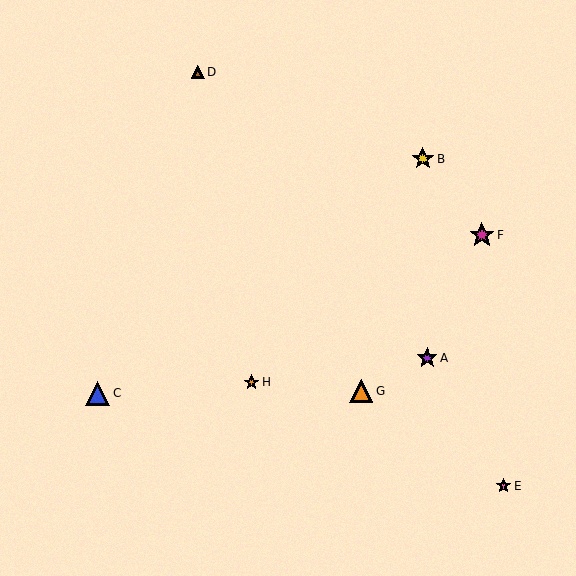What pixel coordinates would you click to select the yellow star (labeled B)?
Click at (423, 159) to select the yellow star B.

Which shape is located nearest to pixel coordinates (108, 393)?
The blue triangle (labeled C) at (98, 393) is nearest to that location.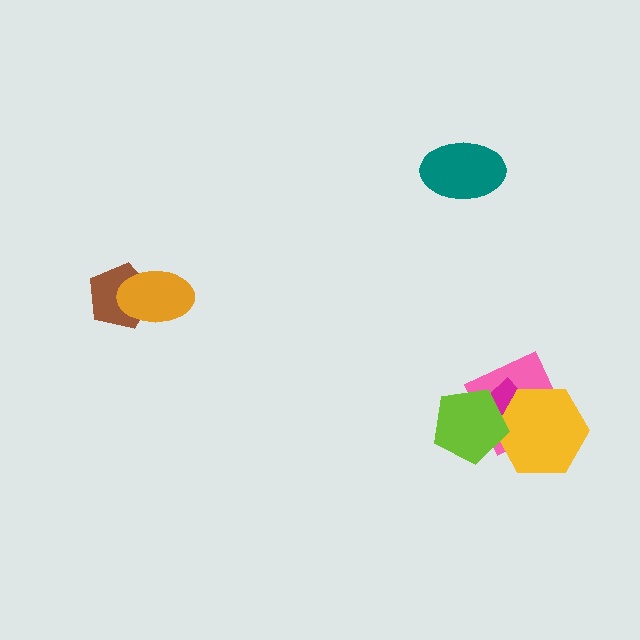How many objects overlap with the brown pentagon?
1 object overlaps with the brown pentagon.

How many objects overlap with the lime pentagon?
3 objects overlap with the lime pentagon.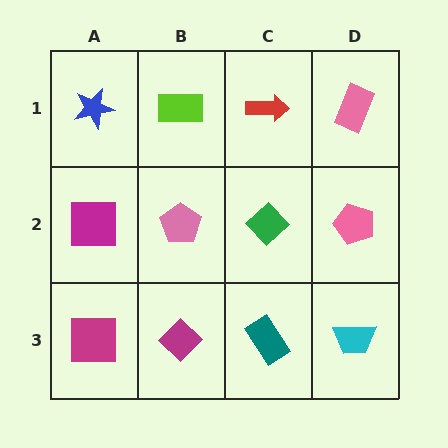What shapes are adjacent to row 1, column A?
A magenta square (row 2, column A), a lime rectangle (row 1, column B).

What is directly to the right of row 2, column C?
A pink pentagon.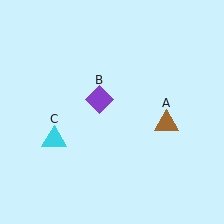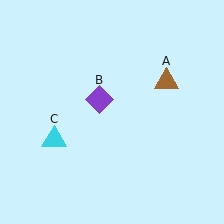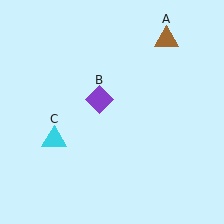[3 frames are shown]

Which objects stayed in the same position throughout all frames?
Purple diamond (object B) and cyan triangle (object C) remained stationary.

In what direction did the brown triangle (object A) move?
The brown triangle (object A) moved up.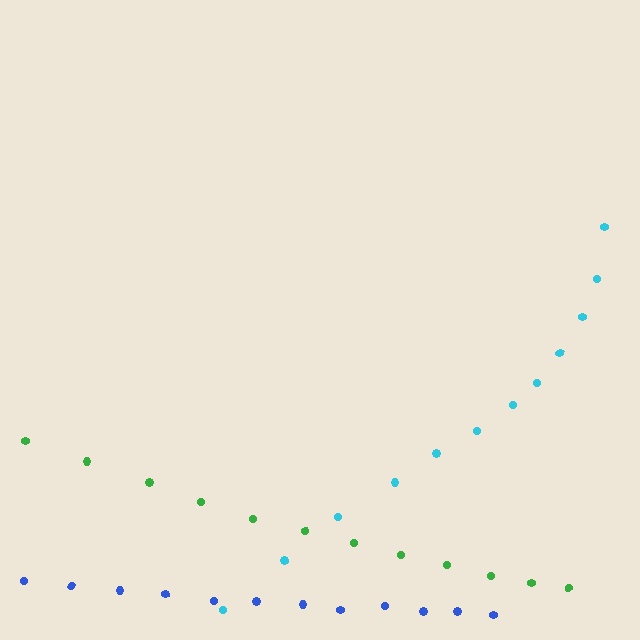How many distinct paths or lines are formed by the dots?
There are 3 distinct paths.